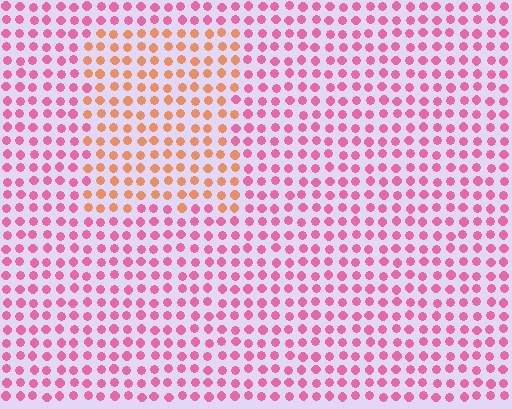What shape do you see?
I see a rectangle.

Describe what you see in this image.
The image is filled with small pink elements in a uniform arrangement. A rectangle-shaped region is visible where the elements are tinted to a slightly different hue, forming a subtle color boundary.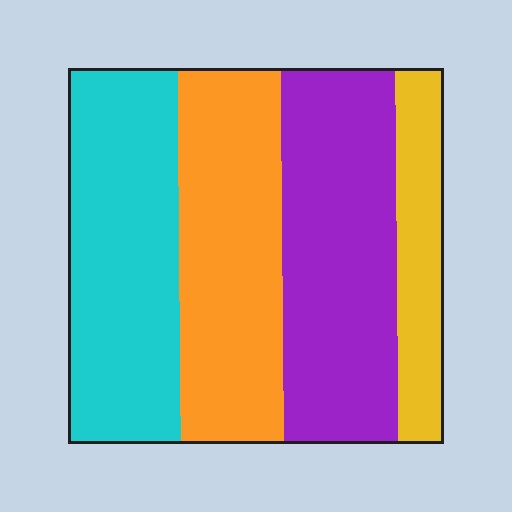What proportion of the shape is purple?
Purple covers roughly 30% of the shape.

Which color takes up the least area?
Yellow, at roughly 15%.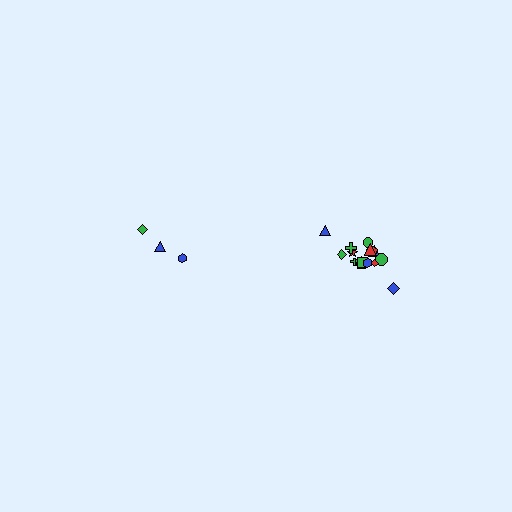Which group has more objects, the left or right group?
The right group.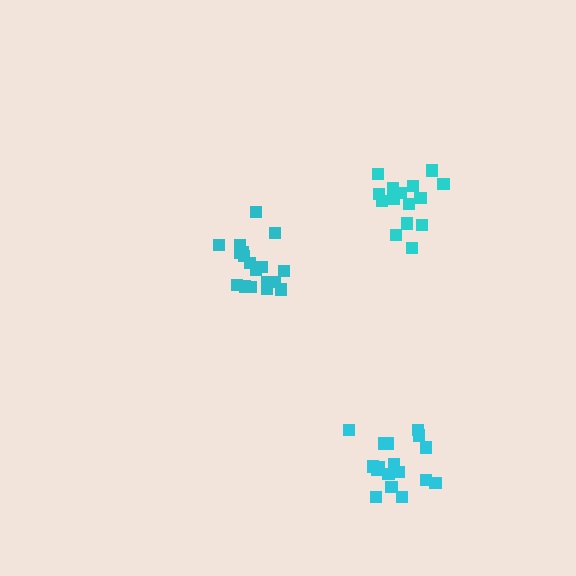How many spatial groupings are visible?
There are 3 spatial groupings.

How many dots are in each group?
Group 1: 15 dots, Group 2: 18 dots, Group 3: 17 dots (50 total).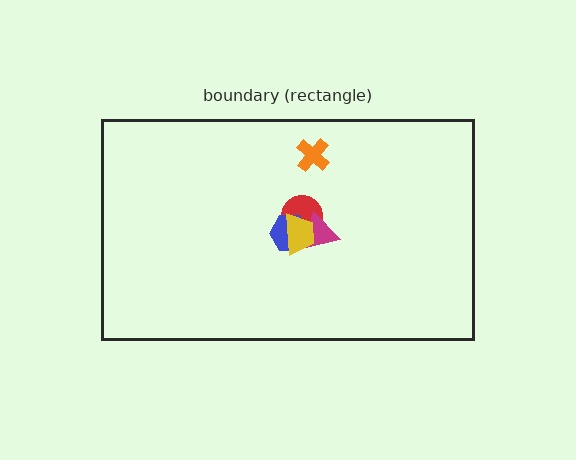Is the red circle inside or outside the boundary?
Inside.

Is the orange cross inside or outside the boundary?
Inside.